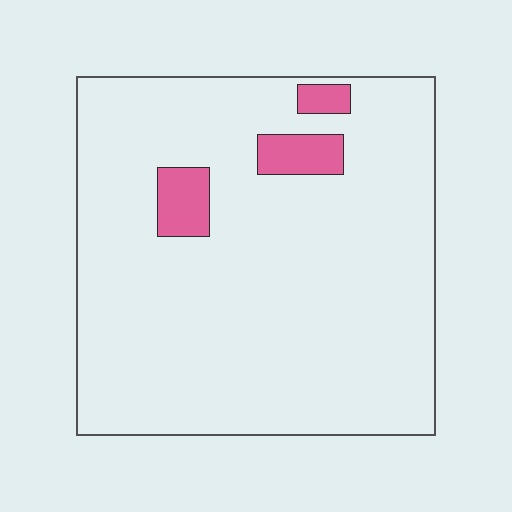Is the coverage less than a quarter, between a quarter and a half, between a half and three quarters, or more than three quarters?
Less than a quarter.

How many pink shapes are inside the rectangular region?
3.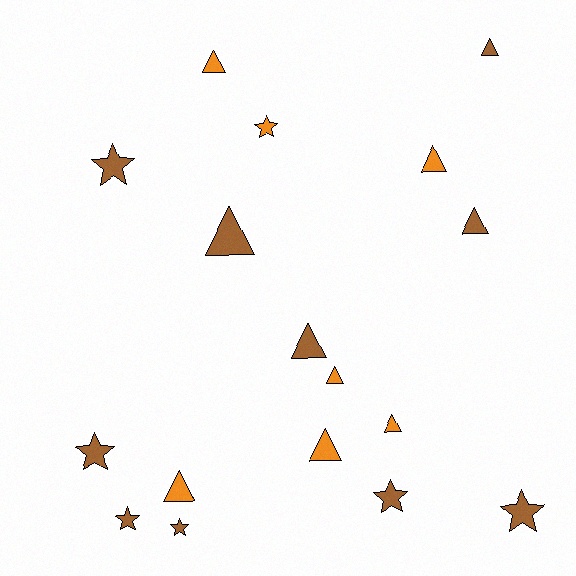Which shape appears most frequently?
Triangle, with 10 objects.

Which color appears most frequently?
Brown, with 10 objects.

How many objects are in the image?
There are 17 objects.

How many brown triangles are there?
There are 4 brown triangles.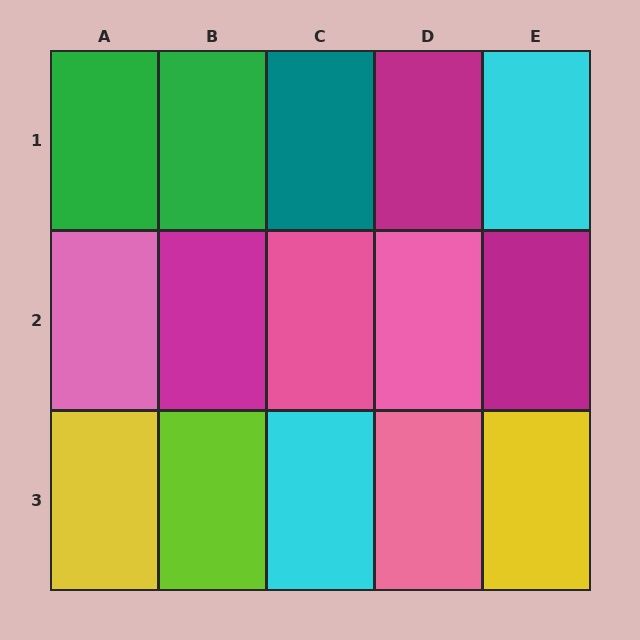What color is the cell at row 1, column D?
Magenta.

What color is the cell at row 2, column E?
Magenta.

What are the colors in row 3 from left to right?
Yellow, lime, cyan, pink, yellow.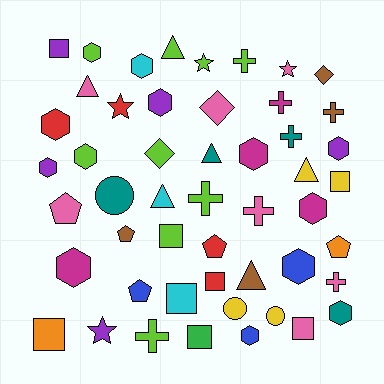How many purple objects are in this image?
There are 5 purple objects.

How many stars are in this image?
There are 4 stars.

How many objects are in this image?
There are 50 objects.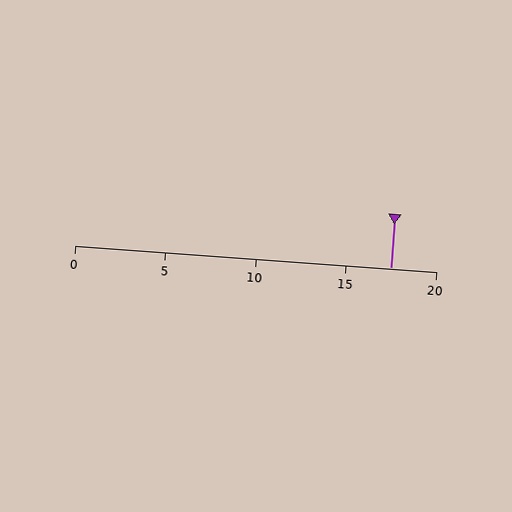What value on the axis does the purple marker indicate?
The marker indicates approximately 17.5.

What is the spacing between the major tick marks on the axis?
The major ticks are spaced 5 apart.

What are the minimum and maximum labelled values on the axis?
The axis runs from 0 to 20.